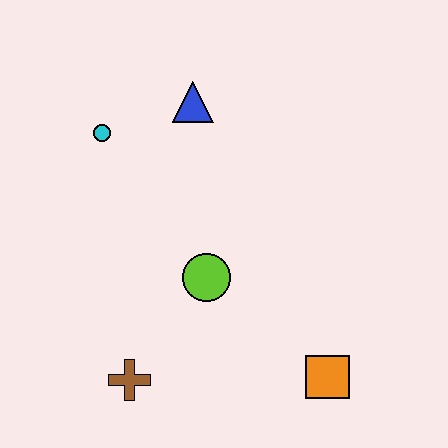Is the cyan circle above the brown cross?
Yes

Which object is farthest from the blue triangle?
The orange square is farthest from the blue triangle.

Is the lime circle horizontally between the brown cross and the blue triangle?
No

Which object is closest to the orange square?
The lime circle is closest to the orange square.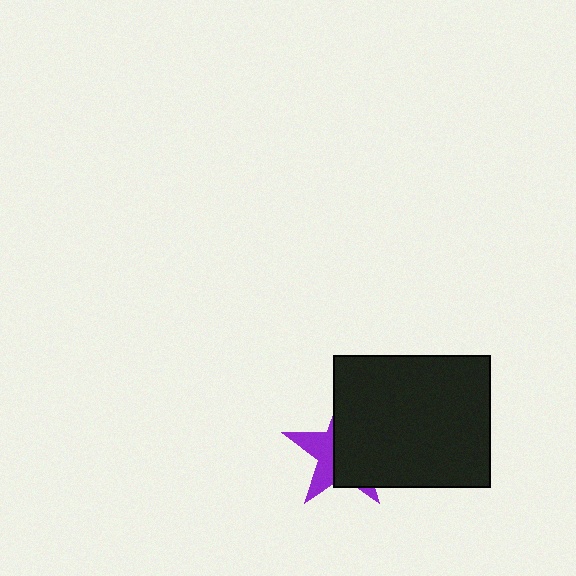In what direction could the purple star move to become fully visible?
The purple star could move left. That would shift it out from behind the black rectangle entirely.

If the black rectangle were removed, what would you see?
You would see the complete purple star.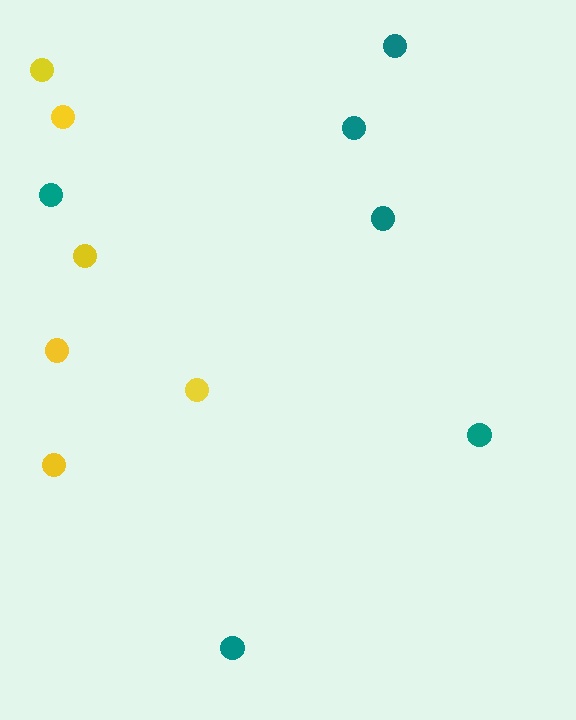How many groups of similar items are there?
There are 2 groups: one group of teal circles (6) and one group of yellow circles (6).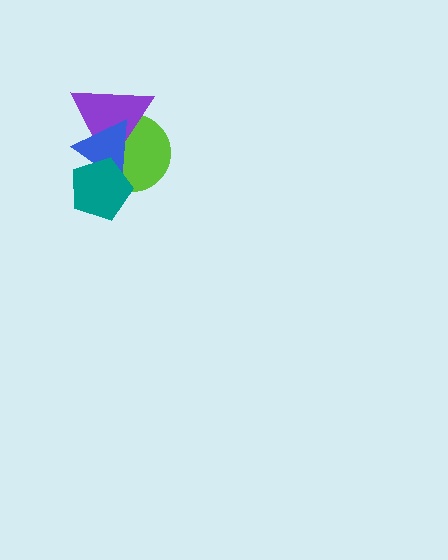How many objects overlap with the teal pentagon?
3 objects overlap with the teal pentagon.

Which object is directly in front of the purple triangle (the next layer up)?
The blue triangle is directly in front of the purple triangle.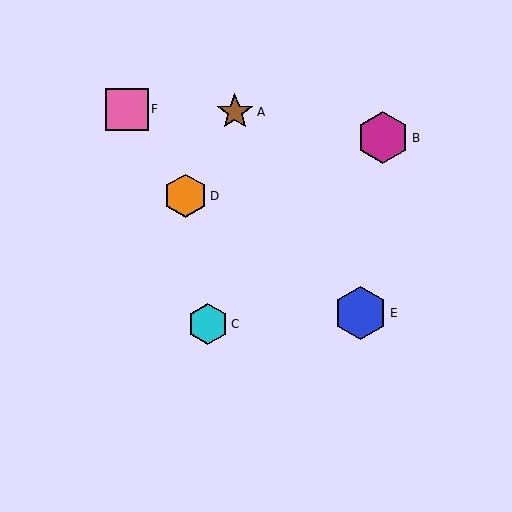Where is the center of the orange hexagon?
The center of the orange hexagon is at (185, 196).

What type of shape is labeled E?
Shape E is a blue hexagon.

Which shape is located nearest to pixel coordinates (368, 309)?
The blue hexagon (labeled E) at (361, 313) is nearest to that location.